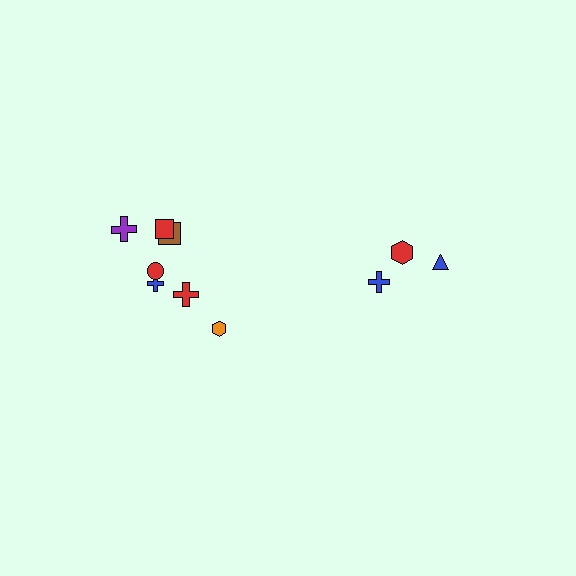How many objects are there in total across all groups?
There are 10 objects.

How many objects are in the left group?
There are 7 objects.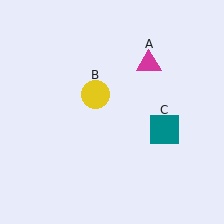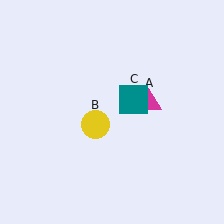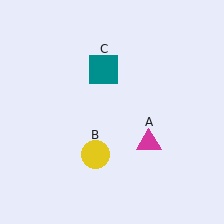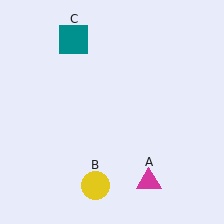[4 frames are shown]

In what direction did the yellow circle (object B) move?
The yellow circle (object B) moved down.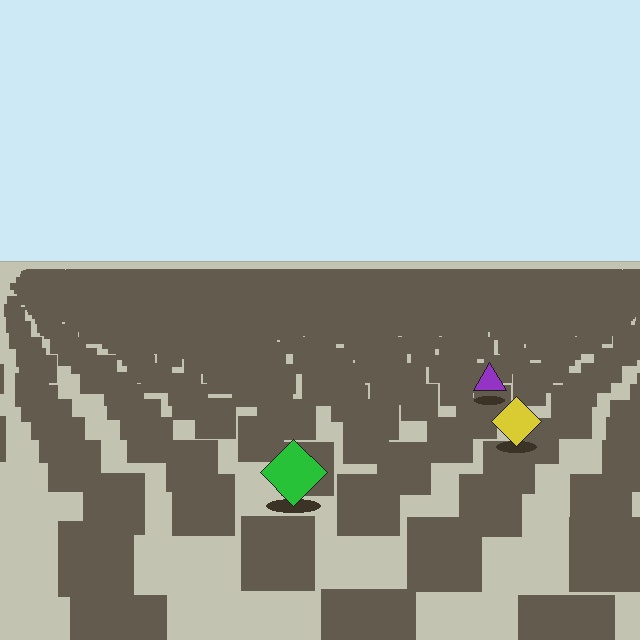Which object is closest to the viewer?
The green diamond is closest. The texture marks near it are larger and more spread out.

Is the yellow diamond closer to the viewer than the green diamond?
No. The green diamond is closer — you can tell from the texture gradient: the ground texture is coarser near it.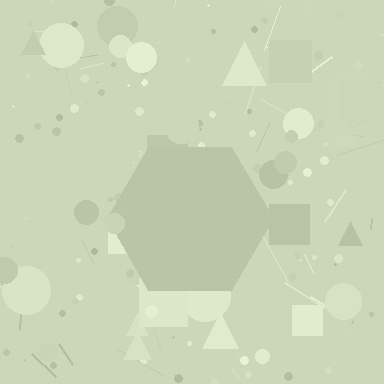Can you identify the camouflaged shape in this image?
The camouflaged shape is a hexagon.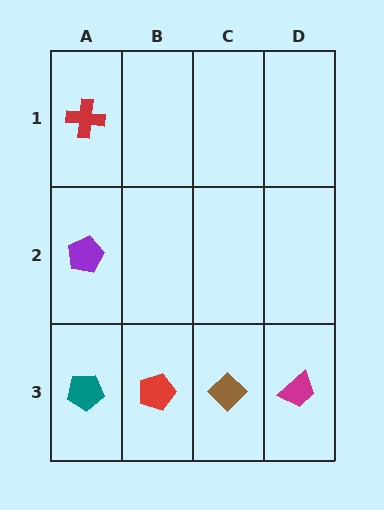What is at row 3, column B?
A red pentagon.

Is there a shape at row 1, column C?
No, that cell is empty.